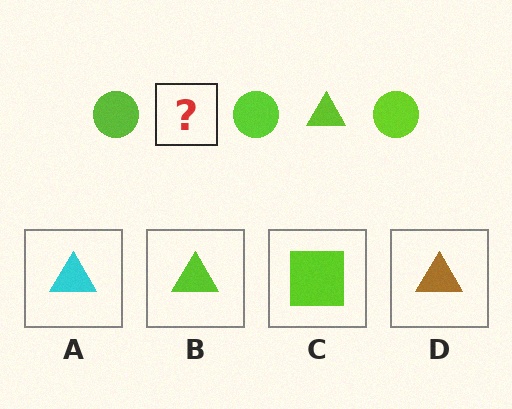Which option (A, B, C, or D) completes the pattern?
B.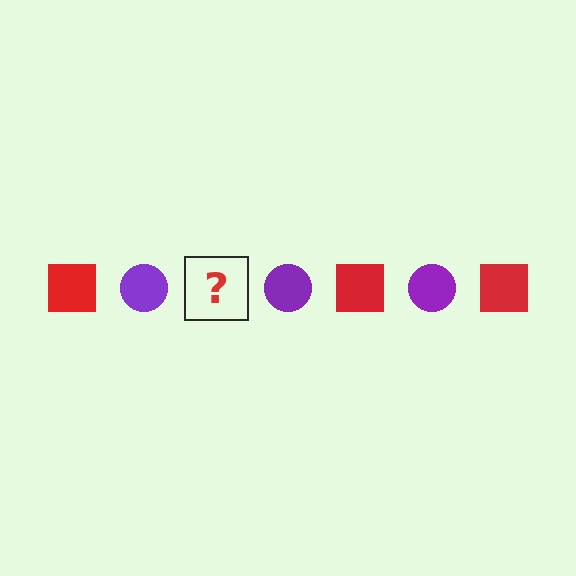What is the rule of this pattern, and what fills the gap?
The rule is that the pattern alternates between red square and purple circle. The gap should be filled with a red square.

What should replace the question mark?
The question mark should be replaced with a red square.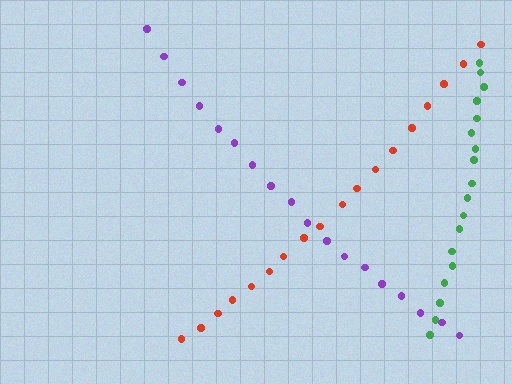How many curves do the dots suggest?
There are 3 distinct paths.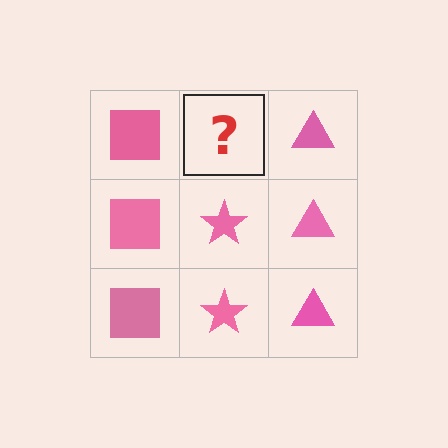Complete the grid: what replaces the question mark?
The question mark should be replaced with a pink star.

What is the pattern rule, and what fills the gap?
The rule is that each column has a consistent shape. The gap should be filled with a pink star.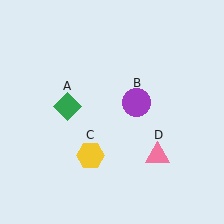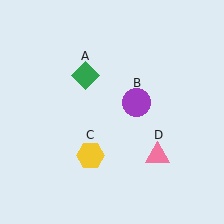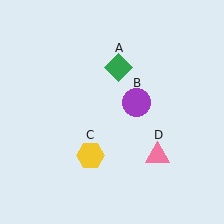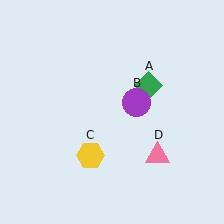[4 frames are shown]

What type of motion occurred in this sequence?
The green diamond (object A) rotated clockwise around the center of the scene.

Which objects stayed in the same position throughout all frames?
Purple circle (object B) and yellow hexagon (object C) and pink triangle (object D) remained stationary.